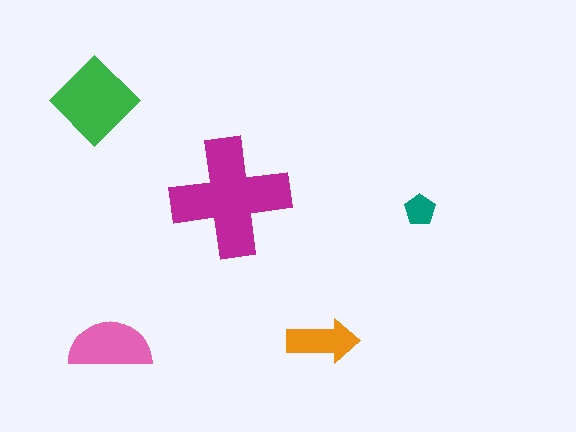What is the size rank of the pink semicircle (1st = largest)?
3rd.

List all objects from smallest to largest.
The teal pentagon, the orange arrow, the pink semicircle, the green diamond, the magenta cross.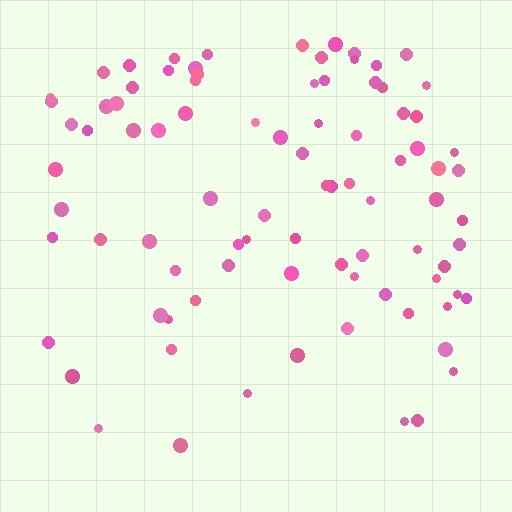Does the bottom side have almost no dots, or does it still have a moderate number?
Still a moderate number, just noticeably fewer than the top.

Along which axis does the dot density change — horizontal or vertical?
Vertical.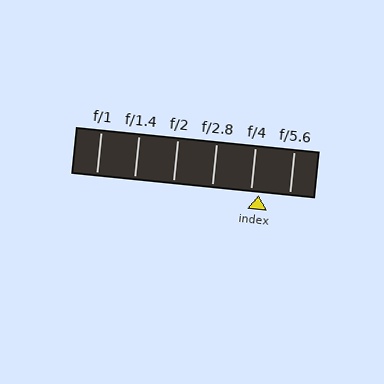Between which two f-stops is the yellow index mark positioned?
The index mark is between f/4 and f/5.6.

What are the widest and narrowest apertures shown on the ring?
The widest aperture shown is f/1 and the narrowest is f/5.6.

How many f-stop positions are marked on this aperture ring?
There are 6 f-stop positions marked.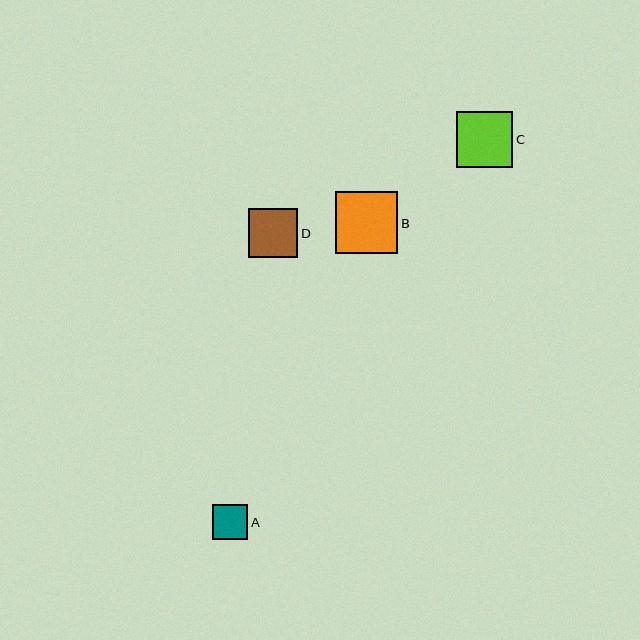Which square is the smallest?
Square A is the smallest with a size of approximately 35 pixels.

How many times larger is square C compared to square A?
Square C is approximately 1.6 times the size of square A.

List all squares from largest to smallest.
From largest to smallest: B, C, D, A.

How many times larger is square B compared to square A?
Square B is approximately 1.8 times the size of square A.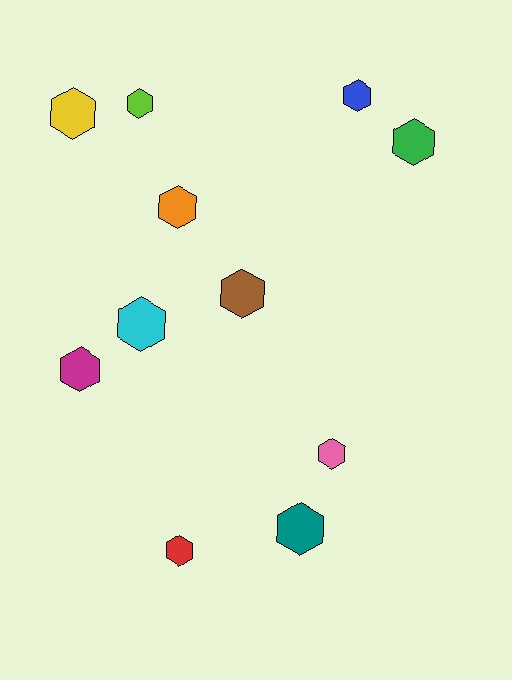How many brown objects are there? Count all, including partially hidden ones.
There is 1 brown object.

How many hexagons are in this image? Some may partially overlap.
There are 11 hexagons.